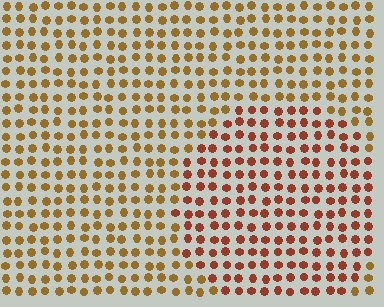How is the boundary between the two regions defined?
The boundary is defined purely by a slight shift in hue (about 30 degrees). Spacing, size, and orientation are identical on both sides.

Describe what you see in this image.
The image is filled with small brown elements in a uniform arrangement. A circle-shaped region is visible where the elements are tinted to a slightly different hue, forming a subtle color boundary.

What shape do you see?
I see a circle.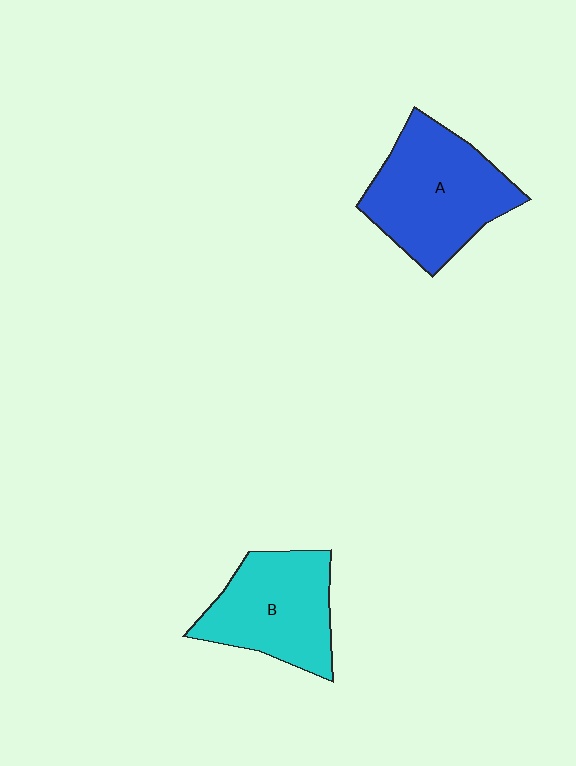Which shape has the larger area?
Shape A (blue).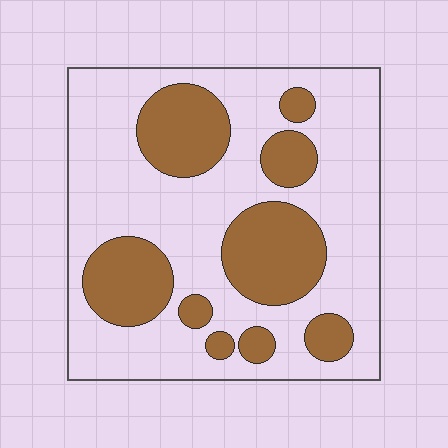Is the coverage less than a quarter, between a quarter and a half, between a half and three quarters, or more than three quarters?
Between a quarter and a half.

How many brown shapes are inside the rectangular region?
9.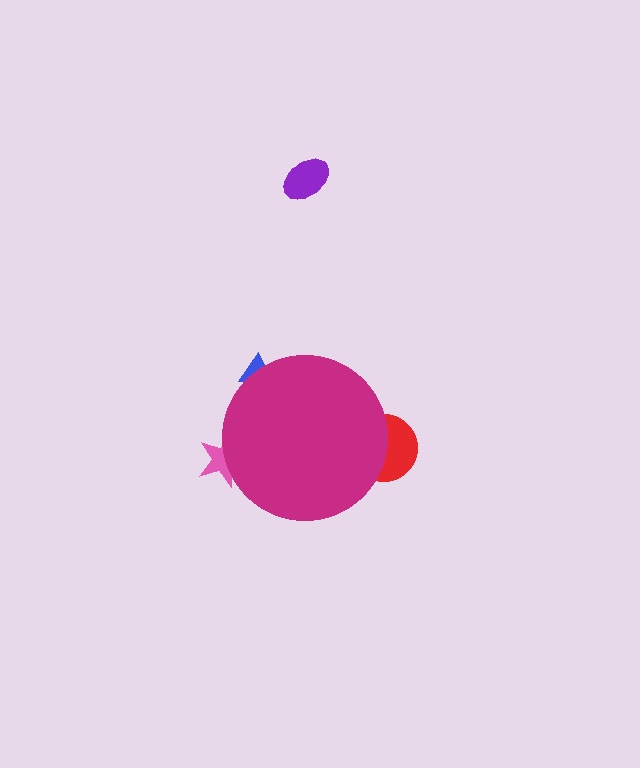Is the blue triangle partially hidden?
Yes, the blue triangle is partially hidden behind the magenta circle.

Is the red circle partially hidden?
Yes, the red circle is partially hidden behind the magenta circle.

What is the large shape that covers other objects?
A magenta circle.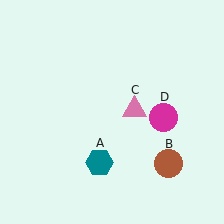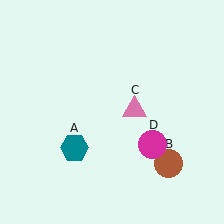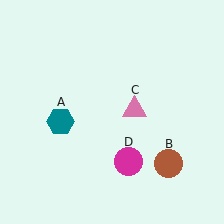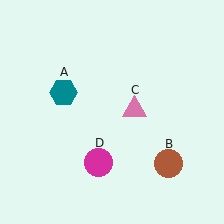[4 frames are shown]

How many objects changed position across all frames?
2 objects changed position: teal hexagon (object A), magenta circle (object D).